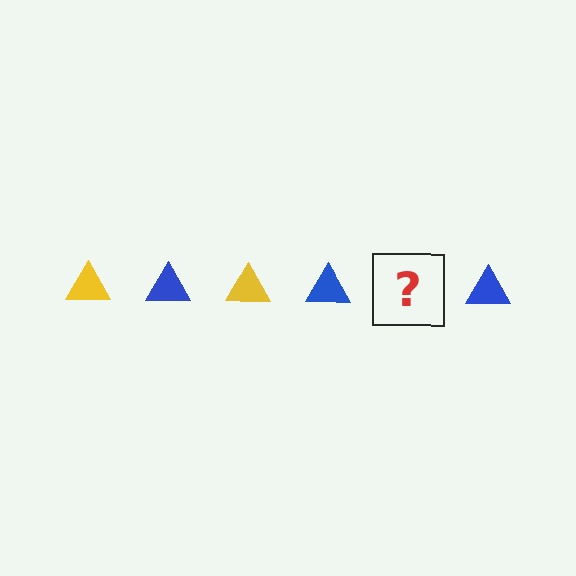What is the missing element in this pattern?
The missing element is a yellow triangle.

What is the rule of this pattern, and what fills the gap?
The rule is that the pattern cycles through yellow, blue triangles. The gap should be filled with a yellow triangle.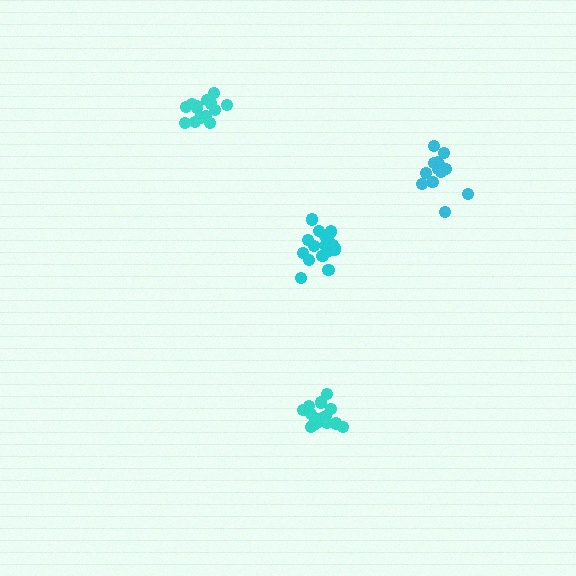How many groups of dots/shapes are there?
There are 4 groups.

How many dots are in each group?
Group 1: 16 dots, Group 2: 18 dots, Group 3: 14 dots, Group 4: 14 dots (62 total).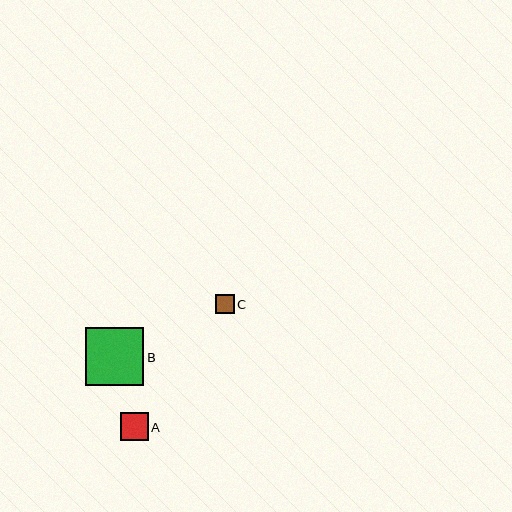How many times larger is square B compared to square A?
Square B is approximately 2.1 times the size of square A.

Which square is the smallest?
Square C is the smallest with a size of approximately 19 pixels.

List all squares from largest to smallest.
From largest to smallest: B, A, C.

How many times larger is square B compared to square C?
Square B is approximately 3.1 times the size of square C.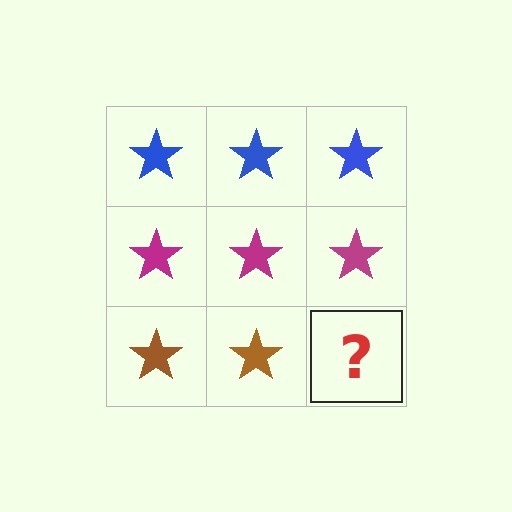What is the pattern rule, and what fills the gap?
The rule is that each row has a consistent color. The gap should be filled with a brown star.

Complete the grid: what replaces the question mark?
The question mark should be replaced with a brown star.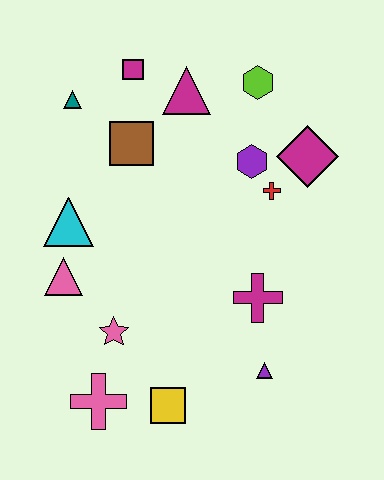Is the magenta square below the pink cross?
No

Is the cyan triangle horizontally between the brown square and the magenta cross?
No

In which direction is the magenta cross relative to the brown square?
The magenta cross is below the brown square.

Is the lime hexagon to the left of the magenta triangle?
No